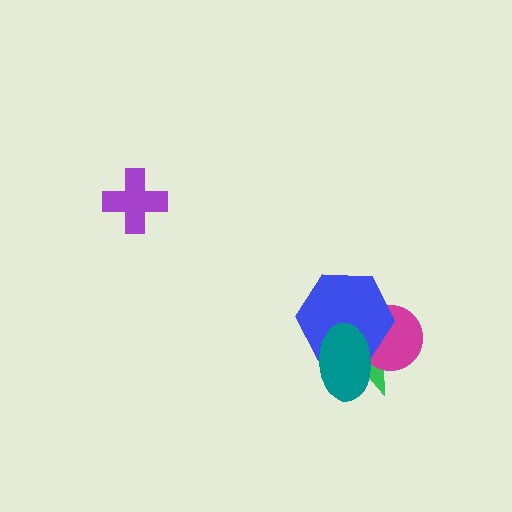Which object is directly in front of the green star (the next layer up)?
The magenta circle is directly in front of the green star.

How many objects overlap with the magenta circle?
3 objects overlap with the magenta circle.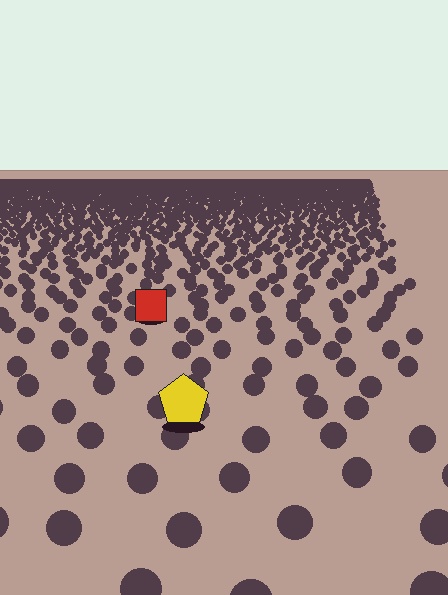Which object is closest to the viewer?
The yellow pentagon is closest. The texture marks near it are larger and more spread out.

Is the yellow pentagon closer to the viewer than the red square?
Yes. The yellow pentagon is closer — you can tell from the texture gradient: the ground texture is coarser near it.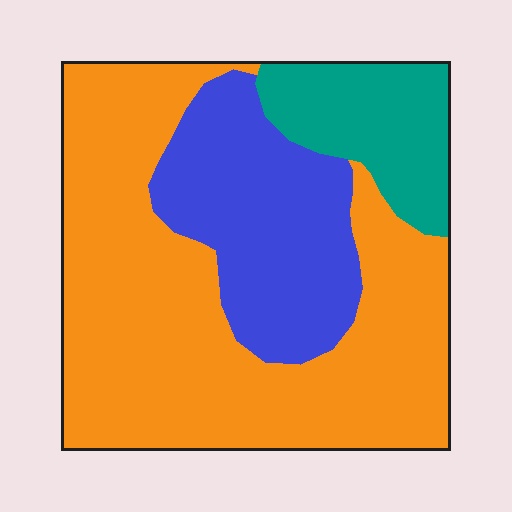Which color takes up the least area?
Teal, at roughly 15%.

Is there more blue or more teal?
Blue.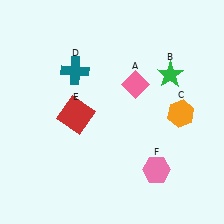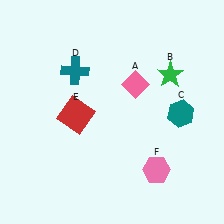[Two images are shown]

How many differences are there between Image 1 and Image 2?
There is 1 difference between the two images.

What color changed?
The hexagon (C) changed from orange in Image 1 to teal in Image 2.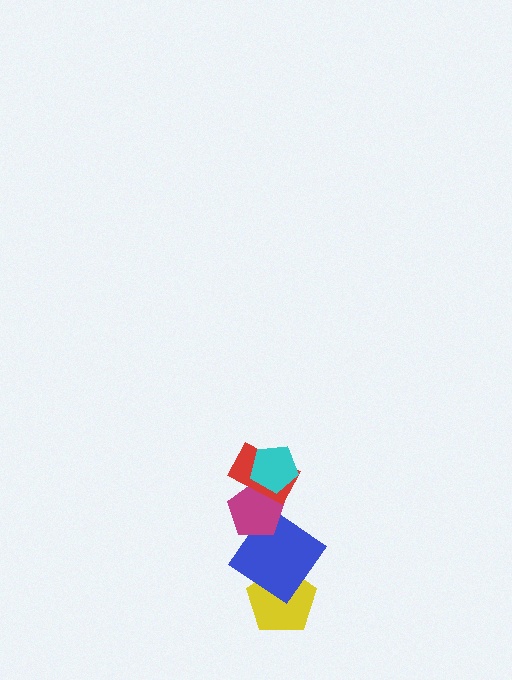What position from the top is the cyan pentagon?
The cyan pentagon is 1st from the top.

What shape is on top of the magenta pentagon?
The red rectangle is on top of the magenta pentagon.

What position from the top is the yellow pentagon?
The yellow pentagon is 5th from the top.